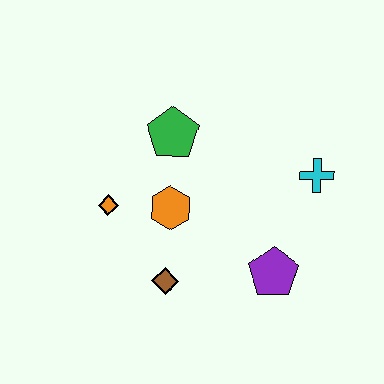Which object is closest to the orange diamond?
The orange hexagon is closest to the orange diamond.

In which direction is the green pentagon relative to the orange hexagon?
The green pentagon is above the orange hexagon.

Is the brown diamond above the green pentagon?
No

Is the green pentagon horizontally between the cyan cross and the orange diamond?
Yes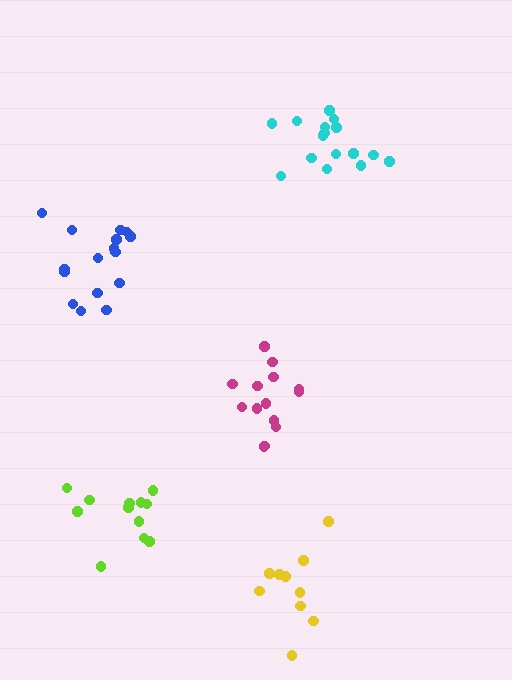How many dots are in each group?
Group 1: 16 dots, Group 2: 16 dots, Group 3: 12 dots, Group 4: 14 dots, Group 5: 10 dots (68 total).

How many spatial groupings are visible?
There are 5 spatial groupings.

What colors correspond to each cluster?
The clusters are colored: cyan, blue, lime, magenta, yellow.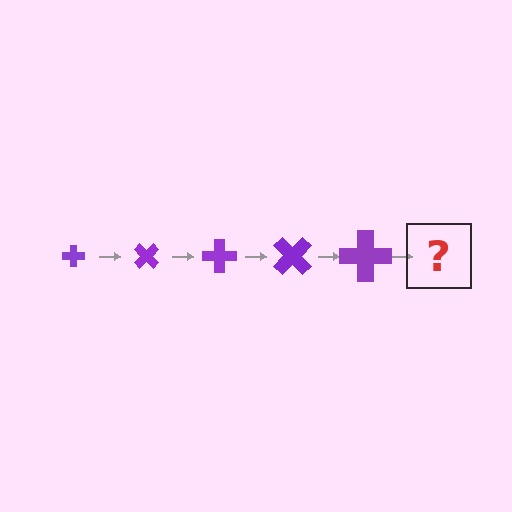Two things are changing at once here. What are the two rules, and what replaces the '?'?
The two rules are that the cross grows larger each step and it rotates 45 degrees each step. The '?' should be a cross, larger than the previous one and rotated 225 degrees from the start.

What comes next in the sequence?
The next element should be a cross, larger than the previous one and rotated 225 degrees from the start.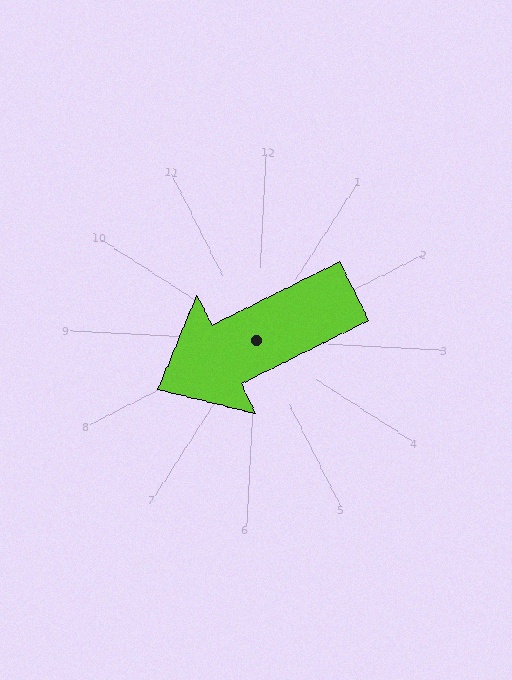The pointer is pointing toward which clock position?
Roughly 8 o'clock.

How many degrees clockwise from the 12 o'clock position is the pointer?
Approximately 240 degrees.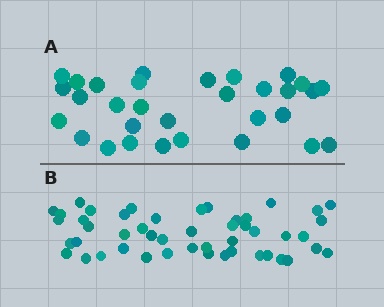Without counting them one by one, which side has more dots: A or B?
Region B (the bottom region) has more dots.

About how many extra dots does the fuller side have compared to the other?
Region B has approximately 15 more dots than region A.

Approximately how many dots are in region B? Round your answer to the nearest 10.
About 50 dots. (The exact count is 48, which rounds to 50.)